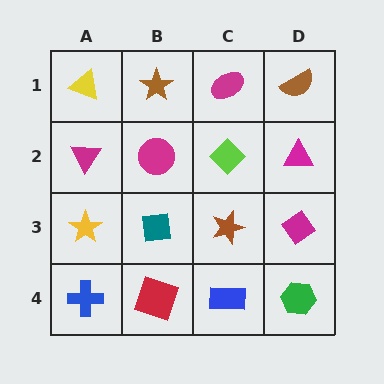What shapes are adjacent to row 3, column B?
A magenta circle (row 2, column B), a red square (row 4, column B), a yellow star (row 3, column A), a brown star (row 3, column C).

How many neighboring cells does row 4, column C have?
3.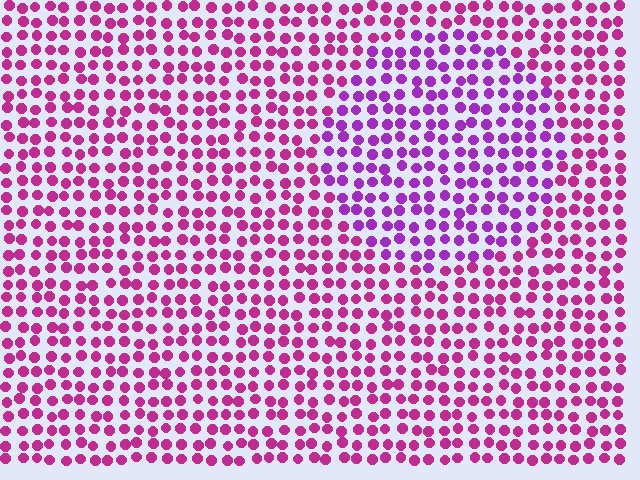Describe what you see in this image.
The image is filled with small magenta elements in a uniform arrangement. A circle-shaped region is visible where the elements are tinted to a slightly different hue, forming a subtle color boundary.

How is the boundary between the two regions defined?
The boundary is defined purely by a slight shift in hue (about 31 degrees). Spacing, size, and orientation are identical on both sides.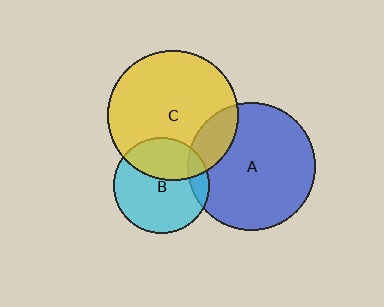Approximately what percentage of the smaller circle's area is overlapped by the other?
Approximately 35%.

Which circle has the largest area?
Circle C (yellow).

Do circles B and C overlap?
Yes.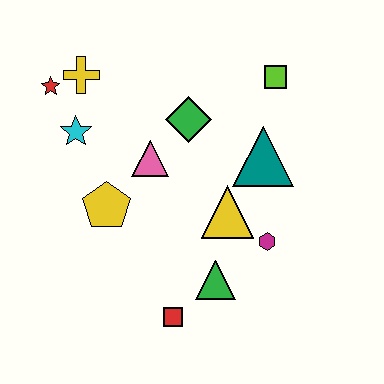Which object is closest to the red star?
The yellow cross is closest to the red star.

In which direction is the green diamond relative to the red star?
The green diamond is to the right of the red star.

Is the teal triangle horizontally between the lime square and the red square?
Yes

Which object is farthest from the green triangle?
The red star is farthest from the green triangle.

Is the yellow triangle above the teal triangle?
No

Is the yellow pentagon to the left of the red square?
Yes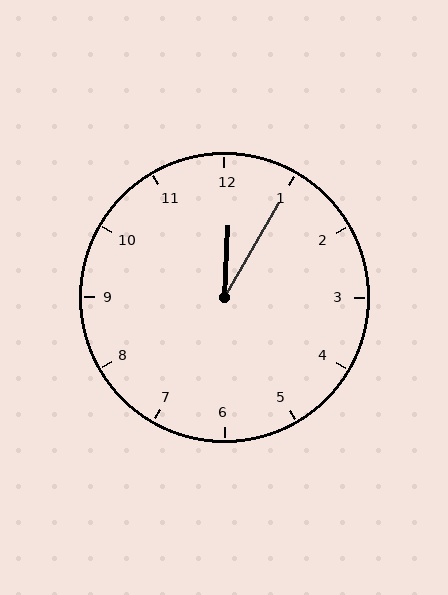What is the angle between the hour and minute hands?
Approximately 28 degrees.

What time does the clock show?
12:05.